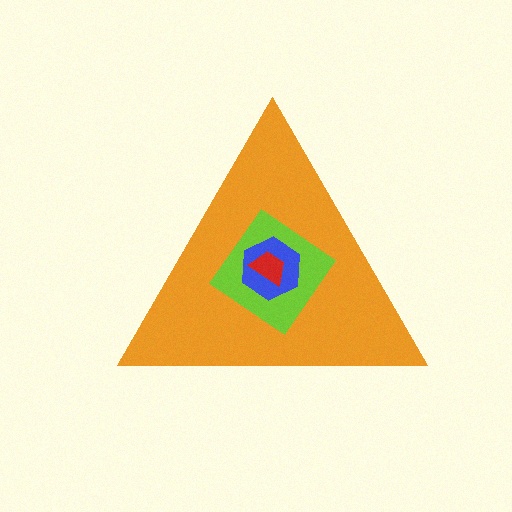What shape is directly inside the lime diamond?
The blue hexagon.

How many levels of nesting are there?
4.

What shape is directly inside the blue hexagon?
The red trapezoid.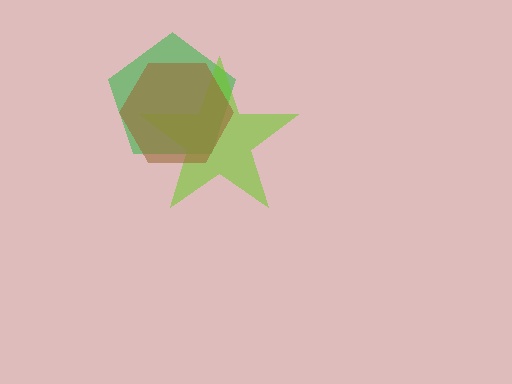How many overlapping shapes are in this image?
There are 3 overlapping shapes in the image.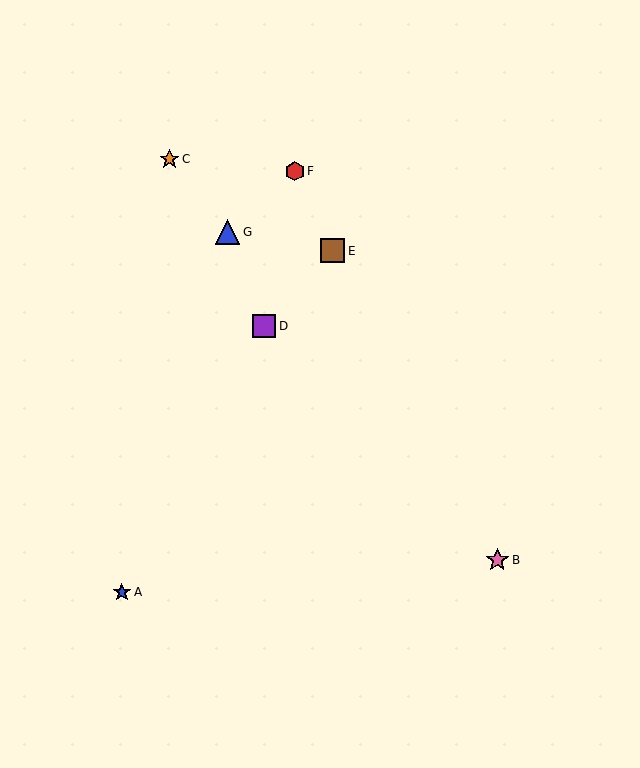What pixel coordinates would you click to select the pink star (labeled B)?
Click at (497, 560) to select the pink star B.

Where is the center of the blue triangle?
The center of the blue triangle is at (228, 232).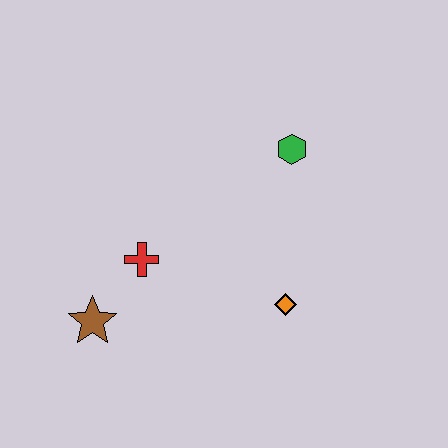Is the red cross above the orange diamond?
Yes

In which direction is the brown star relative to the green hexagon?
The brown star is to the left of the green hexagon.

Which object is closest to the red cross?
The brown star is closest to the red cross.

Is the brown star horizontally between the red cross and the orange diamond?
No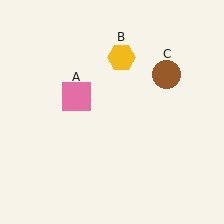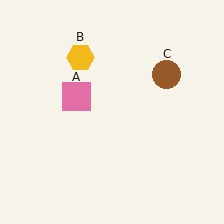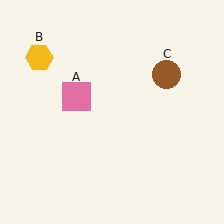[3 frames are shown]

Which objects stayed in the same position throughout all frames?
Pink square (object A) and brown circle (object C) remained stationary.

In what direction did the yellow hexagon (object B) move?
The yellow hexagon (object B) moved left.